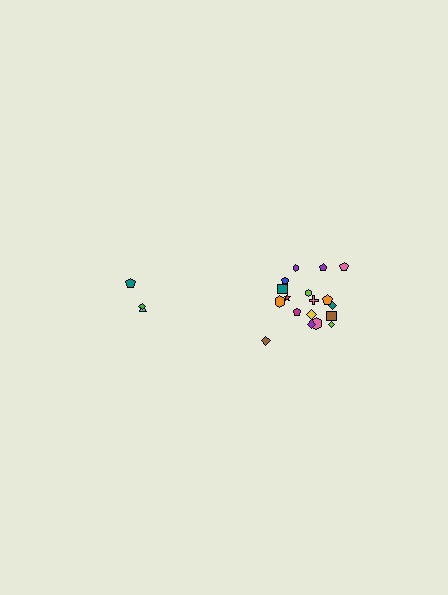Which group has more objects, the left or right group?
The right group.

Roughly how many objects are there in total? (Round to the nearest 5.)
Roughly 20 objects in total.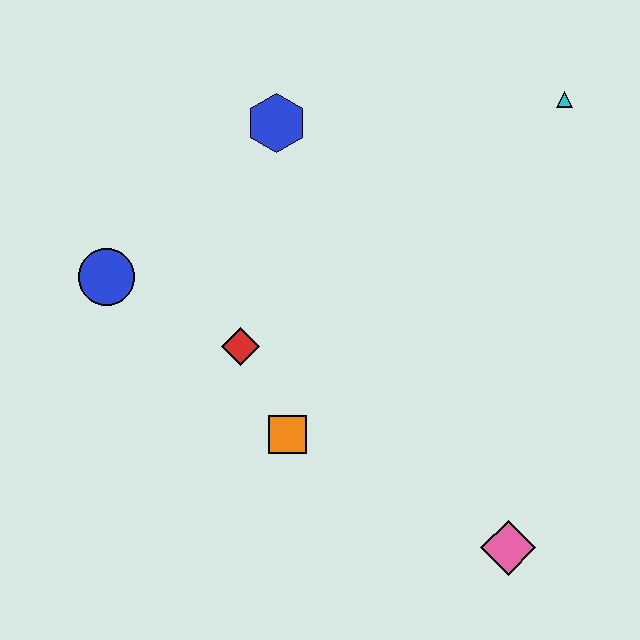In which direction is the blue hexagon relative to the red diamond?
The blue hexagon is above the red diamond.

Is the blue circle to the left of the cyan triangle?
Yes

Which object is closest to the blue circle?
The red diamond is closest to the blue circle.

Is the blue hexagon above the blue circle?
Yes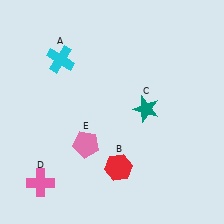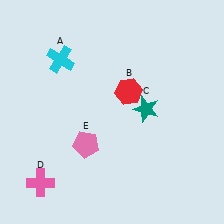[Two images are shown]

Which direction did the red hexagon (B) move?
The red hexagon (B) moved up.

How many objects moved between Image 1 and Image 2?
1 object moved between the two images.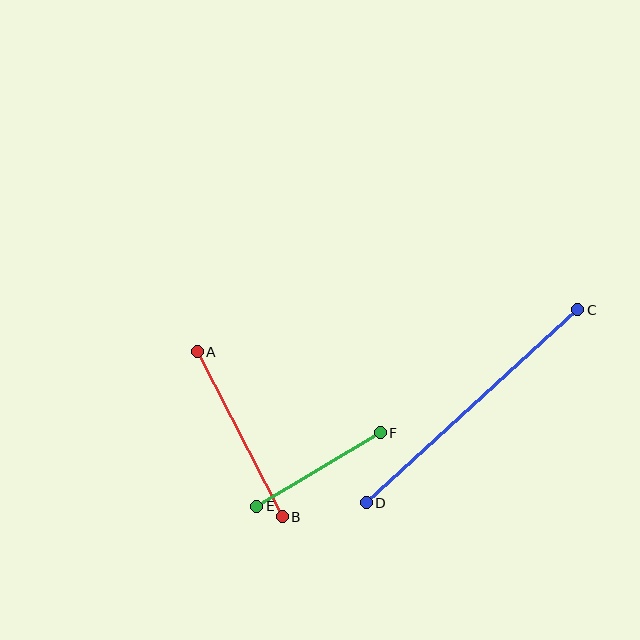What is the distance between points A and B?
The distance is approximately 186 pixels.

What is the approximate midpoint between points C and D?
The midpoint is at approximately (472, 406) pixels.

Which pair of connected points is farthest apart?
Points C and D are farthest apart.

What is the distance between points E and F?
The distance is approximately 143 pixels.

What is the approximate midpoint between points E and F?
The midpoint is at approximately (318, 469) pixels.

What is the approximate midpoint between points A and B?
The midpoint is at approximately (240, 434) pixels.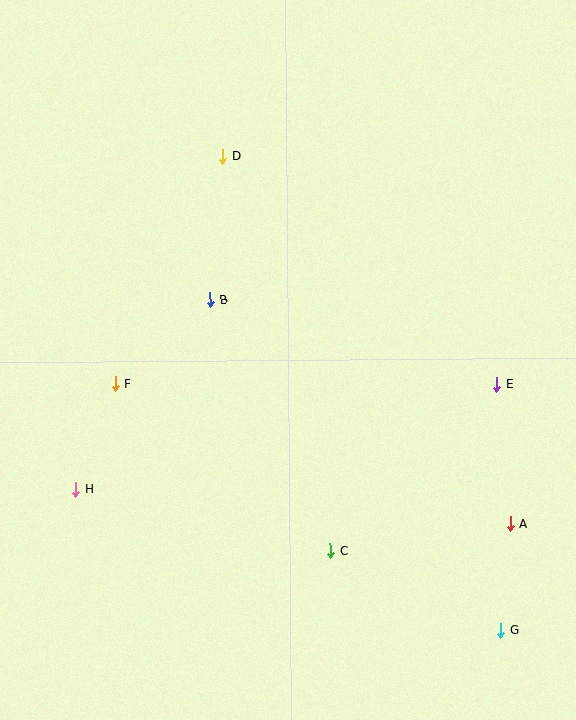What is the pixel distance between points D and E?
The distance between D and E is 357 pixels.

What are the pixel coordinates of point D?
Point D is at (223, 156).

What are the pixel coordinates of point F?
Point F is at (115, 384).